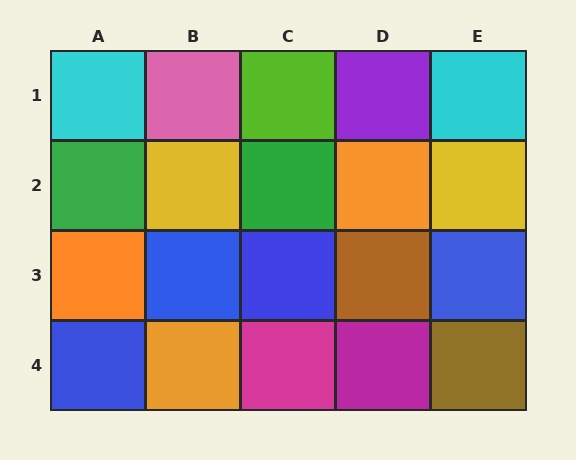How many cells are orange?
3 cells are orange.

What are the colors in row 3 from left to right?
Orange, blue, blue, brown, blue.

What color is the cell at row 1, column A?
Cyan.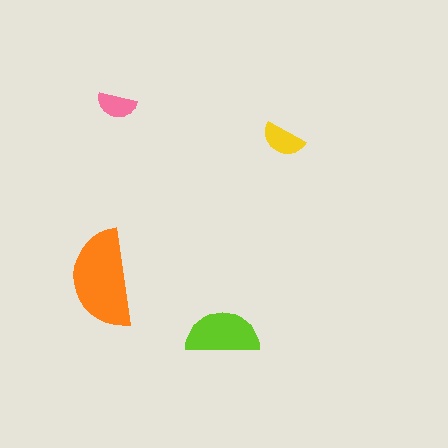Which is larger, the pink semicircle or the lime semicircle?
The lime one.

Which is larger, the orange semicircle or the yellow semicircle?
The orange one.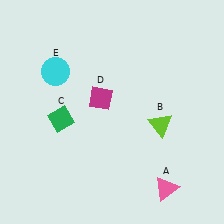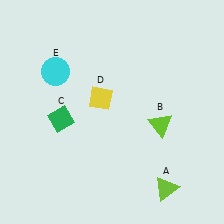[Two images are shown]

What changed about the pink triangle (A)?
In Image 1, A is pink. In Image 2, it changed to lime.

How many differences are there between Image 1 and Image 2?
There are 2 differences between the two images.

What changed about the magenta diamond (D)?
In Image 1, D is magenta. In Image 2, it changed to yellow.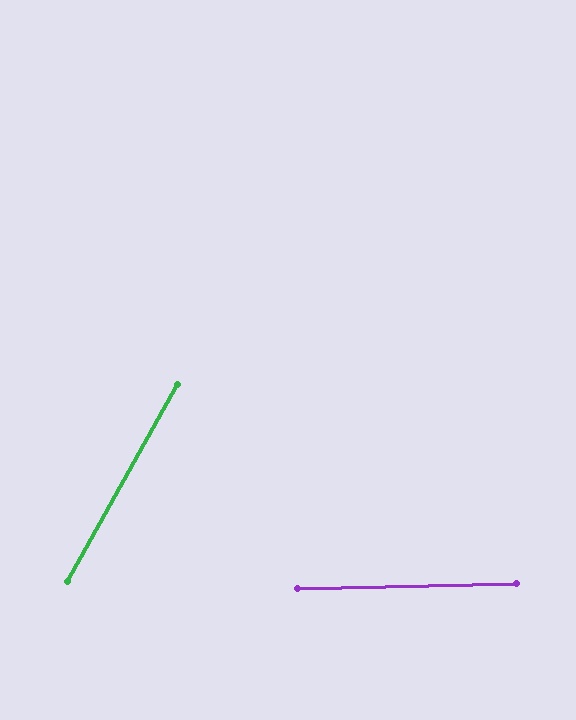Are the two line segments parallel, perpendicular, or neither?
Neither parallel nor perpendicular — they differ by about 59°.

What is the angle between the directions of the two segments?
Approximately 59 degrees.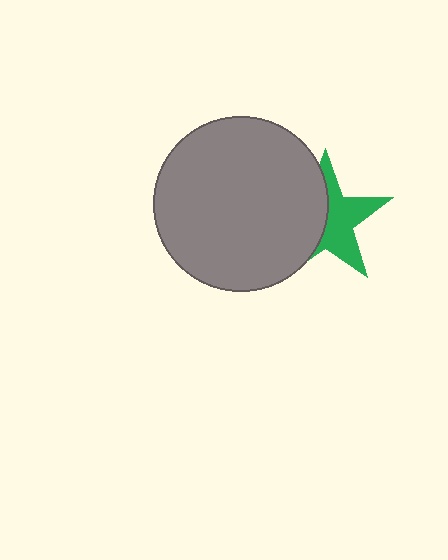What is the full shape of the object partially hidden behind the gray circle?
The partially hidden object is a green star.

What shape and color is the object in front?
The object in front is a gray circle.